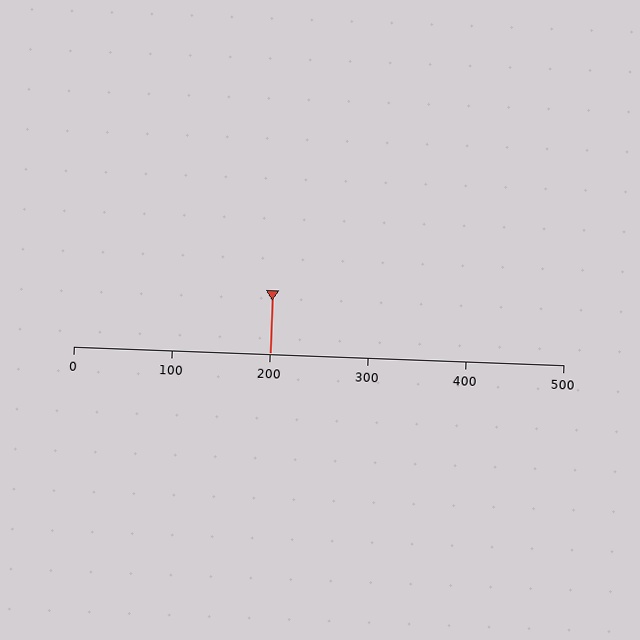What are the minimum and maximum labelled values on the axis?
The axis runs from 0 to 500.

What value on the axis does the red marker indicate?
The marker indicates approximately 200.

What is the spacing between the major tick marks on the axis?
The major ticks are spaced 100 apart.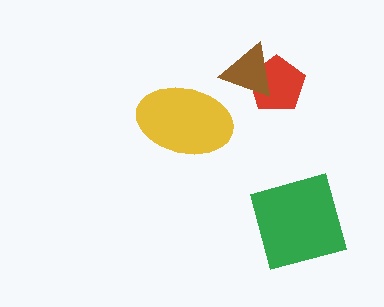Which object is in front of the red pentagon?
The brown triangle is in front of the red pentagon.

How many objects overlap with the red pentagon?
1 object overlaps with the red pentagon.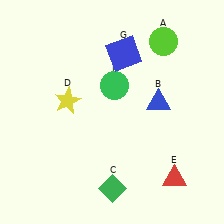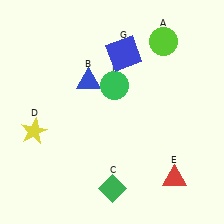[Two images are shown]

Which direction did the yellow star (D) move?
The yellow star (D) moved left.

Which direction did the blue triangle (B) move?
The blue triangle (B) moved left.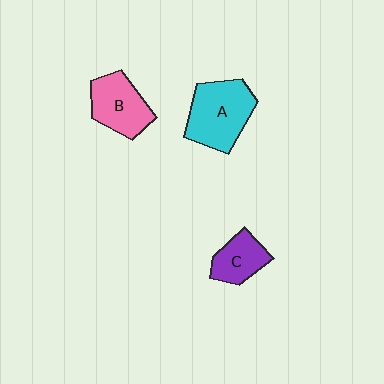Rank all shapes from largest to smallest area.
From largest to smallest: A (cyan), B (pink), C (purple).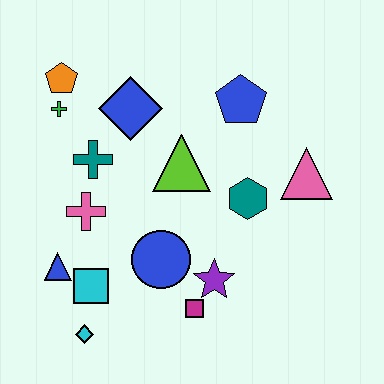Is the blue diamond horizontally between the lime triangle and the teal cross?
Yes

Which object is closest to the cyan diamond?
The cyan square is closest to the cyan diamond.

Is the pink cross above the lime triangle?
No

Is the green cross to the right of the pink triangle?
No